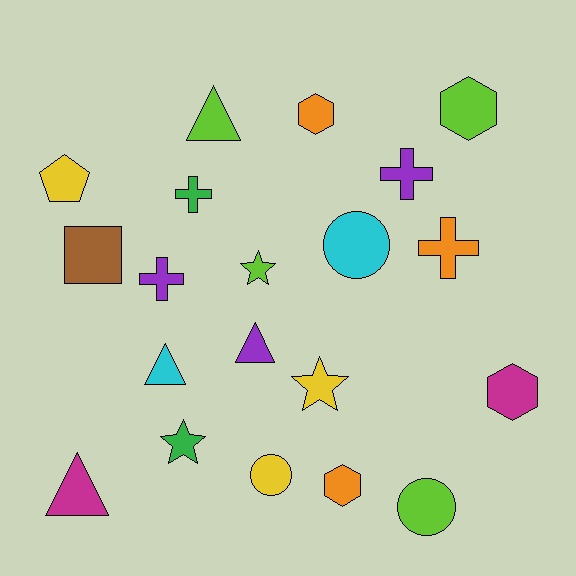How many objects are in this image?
There are 20 objects.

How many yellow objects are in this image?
There are 3 yellow objects.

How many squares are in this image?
There is 1 square.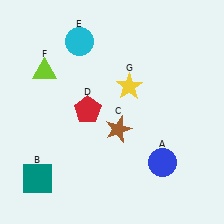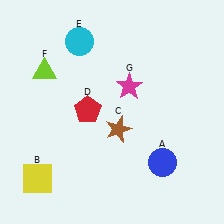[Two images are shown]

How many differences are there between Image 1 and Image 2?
There are 2 differences between the two images.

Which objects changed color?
B changed from teal to yellow. G changed from yellow to magenta.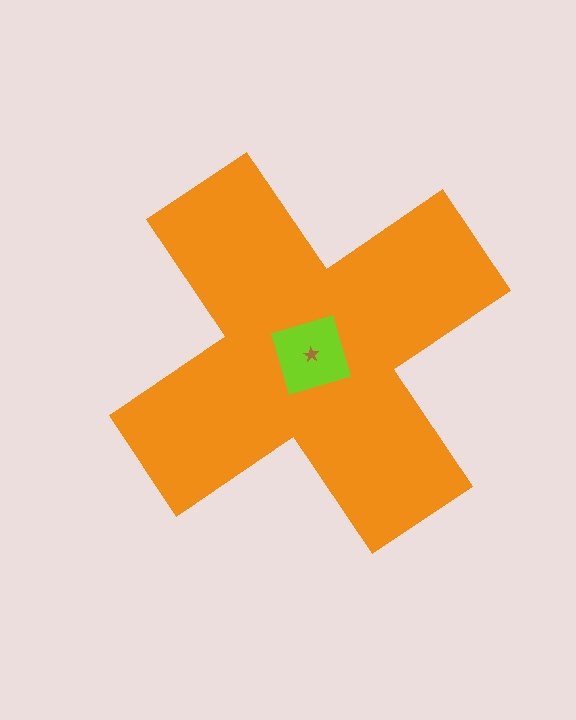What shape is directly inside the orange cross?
The lime square.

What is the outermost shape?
The orange cross.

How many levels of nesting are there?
3.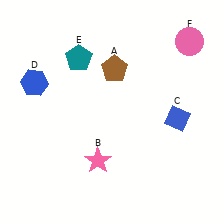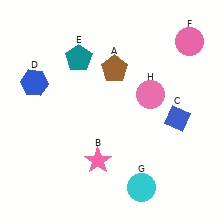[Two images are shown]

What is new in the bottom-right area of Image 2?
A cyan circle (G) was added in the bottom-right area of Image 2.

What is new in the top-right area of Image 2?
A pink circle (H) was added in the top-right area of Image 2.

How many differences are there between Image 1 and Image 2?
There are 2 differences between the two images.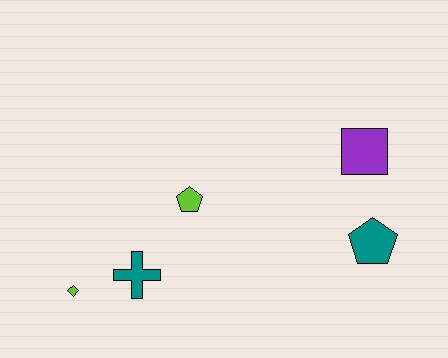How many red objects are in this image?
There are no red objects.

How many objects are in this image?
There are 5 objects.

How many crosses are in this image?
There is 1 cross.